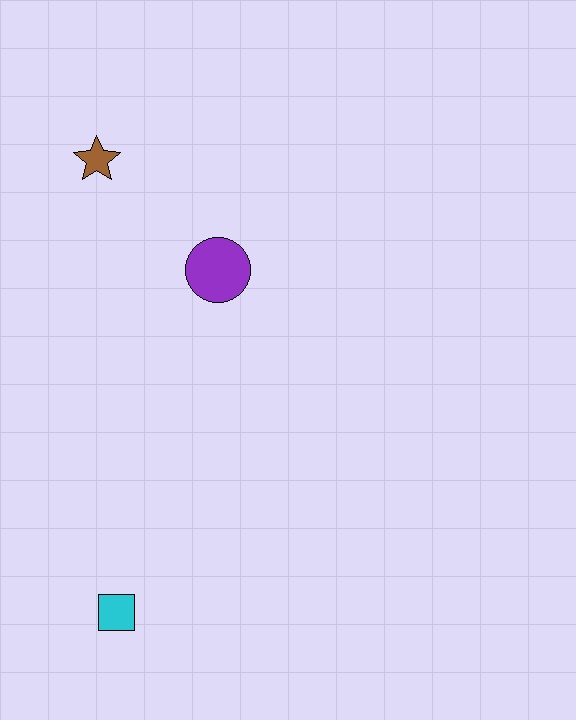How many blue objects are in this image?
There are no blue objects.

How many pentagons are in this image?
There are no pentagons.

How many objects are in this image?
There are 3 objects.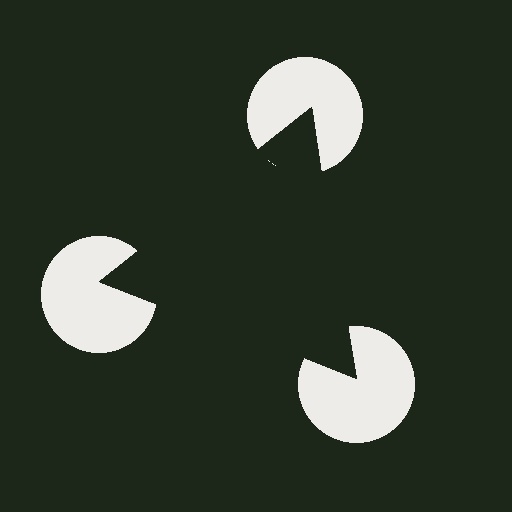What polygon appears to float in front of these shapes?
An illusory triangle — its edges are inferred from the aligned wedge cuts in the pac-man discs, not physically drawn.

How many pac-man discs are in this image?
There are 3 — one at each vertex of the illusory triangle.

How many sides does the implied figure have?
3 sides.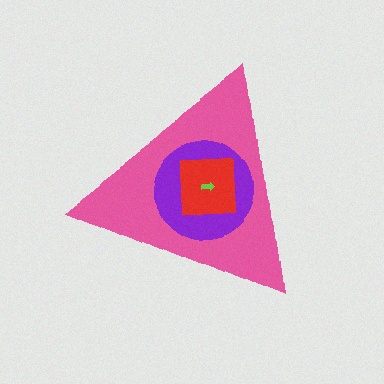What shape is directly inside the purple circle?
The red square.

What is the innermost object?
The lime arrow.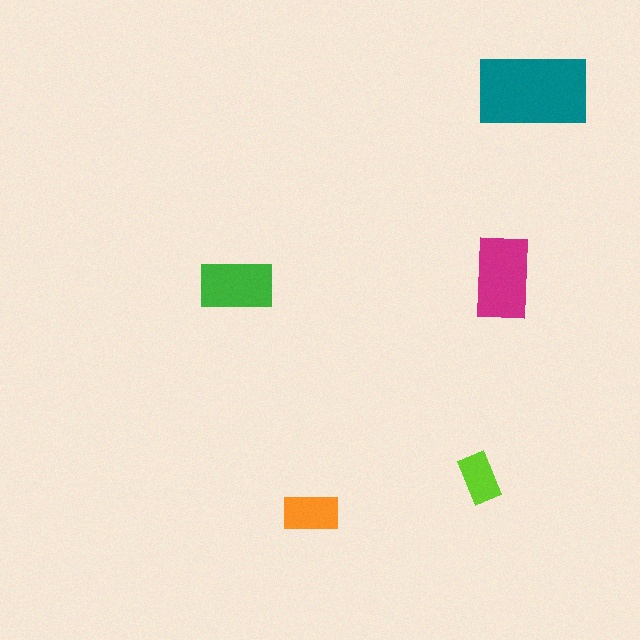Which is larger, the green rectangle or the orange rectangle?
The green one.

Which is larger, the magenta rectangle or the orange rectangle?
The magenta one.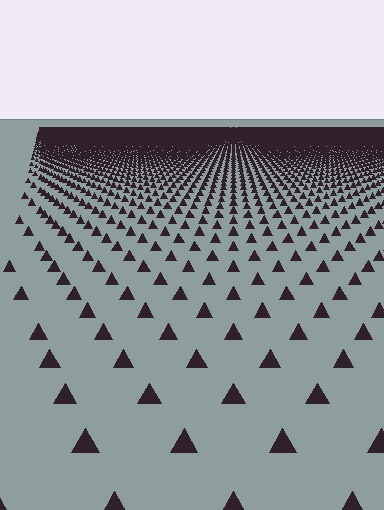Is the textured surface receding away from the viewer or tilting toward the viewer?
The surface is receding away from the viewer. Texture elements get smaller and denser toward the top.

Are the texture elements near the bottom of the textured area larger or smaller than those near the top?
Larger. Near the bottom, elements are closer to the viewer and appear at a bigger on-screen size.